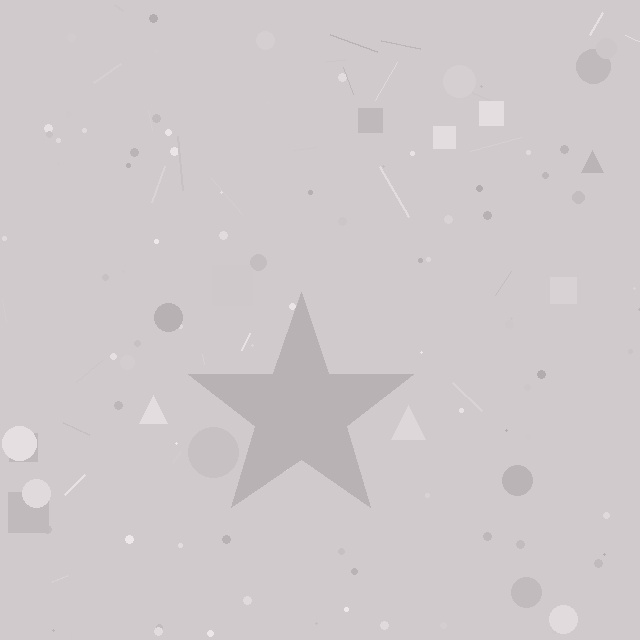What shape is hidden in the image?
A star is hidden in the image.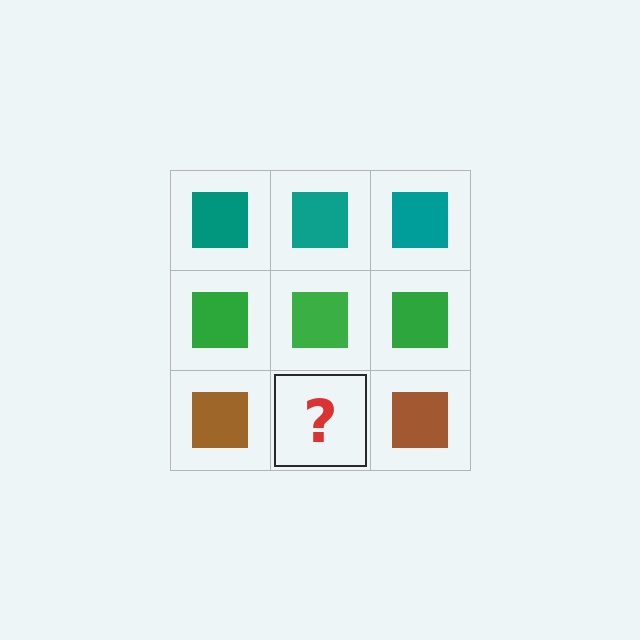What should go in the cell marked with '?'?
The missing cell should contain a brown square.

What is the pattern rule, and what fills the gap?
The rule is that each row has a consistent color. The gap should be filled with a brown square.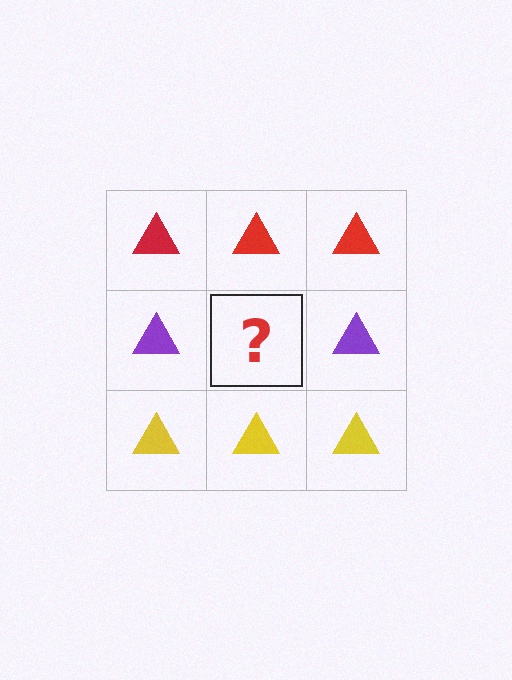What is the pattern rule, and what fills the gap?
The rule is that each row has a consistent color. The gap should be filled with a purple triangle.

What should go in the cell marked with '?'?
The missing cell should contain a purple triangle.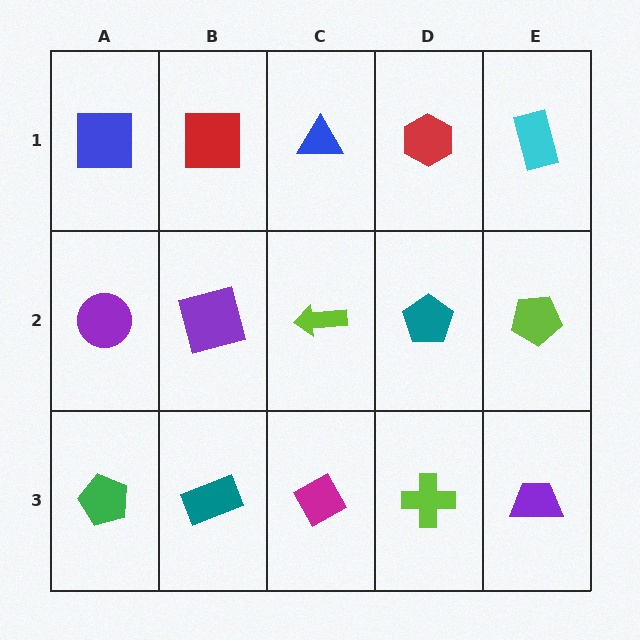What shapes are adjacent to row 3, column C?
A lime arrow (row 2, column C), a teal rectangle (row 3, column B), a lime cross (row 3, column D).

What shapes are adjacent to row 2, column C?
A blue triangle (row 1, column C), a magenta diamond (row 3, column C), a purple square (row 2, column B), a teal pentagon (row 2, column D).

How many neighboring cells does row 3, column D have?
3.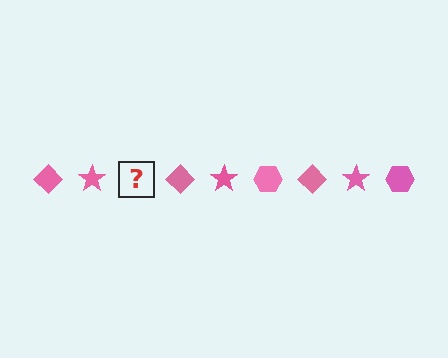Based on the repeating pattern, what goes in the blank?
The blank should be a pink hexagon.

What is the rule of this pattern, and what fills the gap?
The rule is that the pattern cycles through diamond, star, hexagon shapes in pink. The gap should be filled with a pink hexagon.